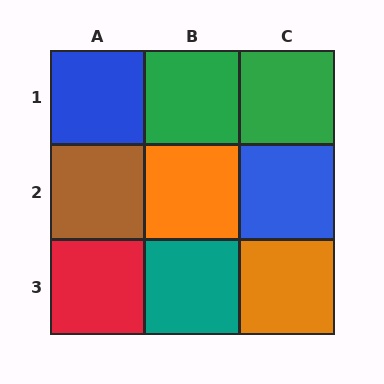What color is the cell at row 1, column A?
Blue.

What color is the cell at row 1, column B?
Green.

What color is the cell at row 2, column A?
Brown.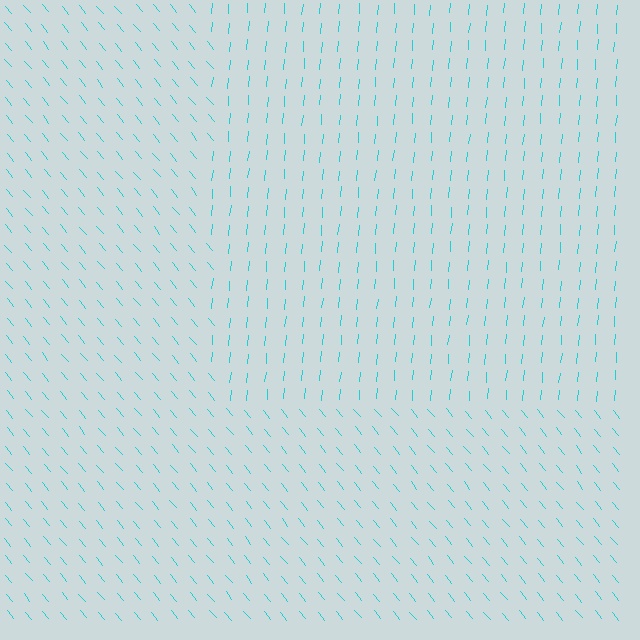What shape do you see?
I see a rectangle.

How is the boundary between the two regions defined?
The boundary is defined purely by a change in line orientation (approximately 45 degrees difference). All lines are the same color and thickness.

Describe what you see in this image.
The image is filled with small cyan line segments. A rectangle region in the image has lines oriented differently from the surrounding lines, creating a visible texture boundary.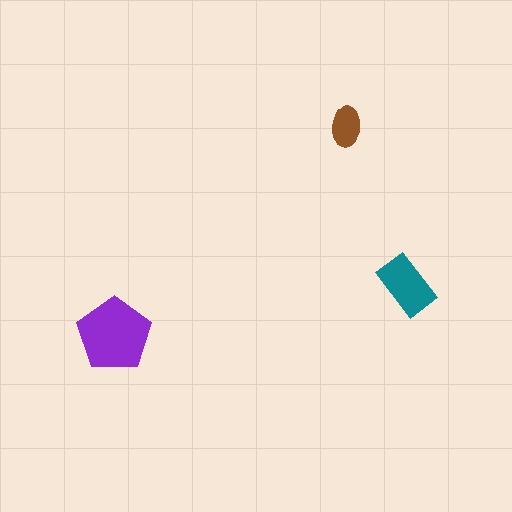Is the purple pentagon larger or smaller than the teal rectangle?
Larger.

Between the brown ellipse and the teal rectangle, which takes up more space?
The teal rectangle.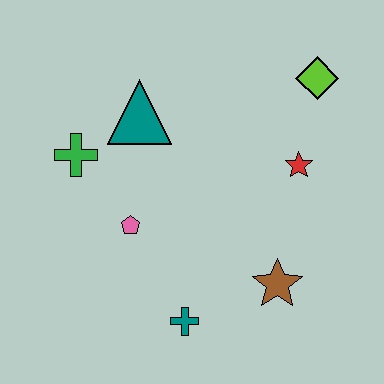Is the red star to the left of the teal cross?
No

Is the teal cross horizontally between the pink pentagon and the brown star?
Yes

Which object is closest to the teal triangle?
The green cross is closest to the teal triangle.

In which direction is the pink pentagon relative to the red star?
The pink pentagon is to the left of the red star.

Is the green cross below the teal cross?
No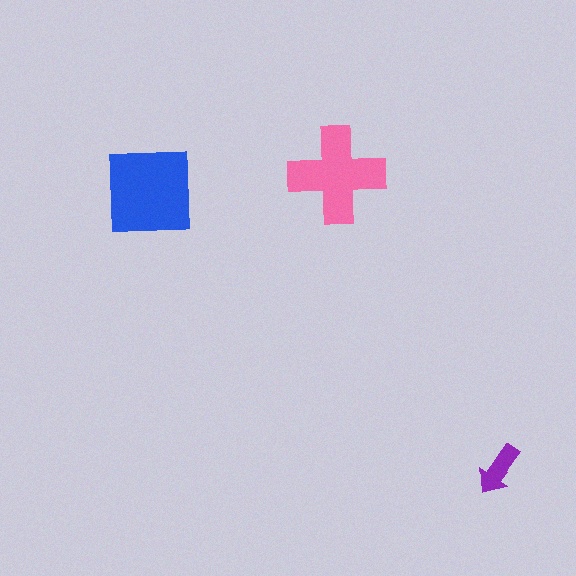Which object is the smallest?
The purple arrow.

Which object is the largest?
The blue square.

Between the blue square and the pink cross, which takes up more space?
The blue square.